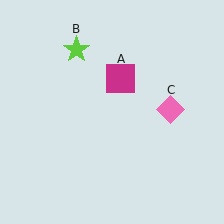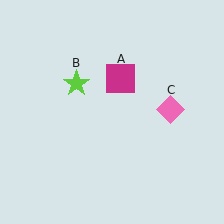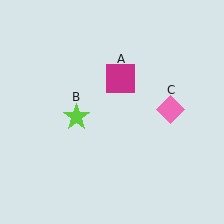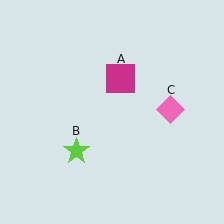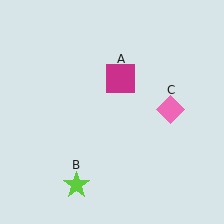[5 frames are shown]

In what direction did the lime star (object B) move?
The lime star (object B) moved down.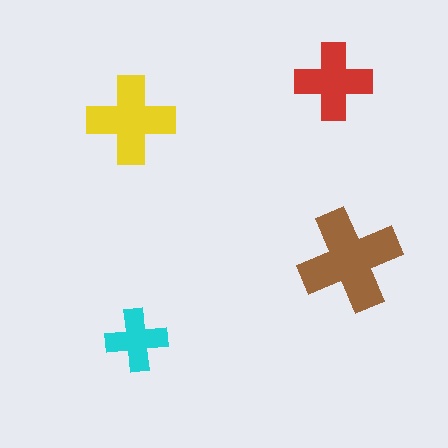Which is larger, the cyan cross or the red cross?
The red one.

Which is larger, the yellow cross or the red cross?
The yellow one.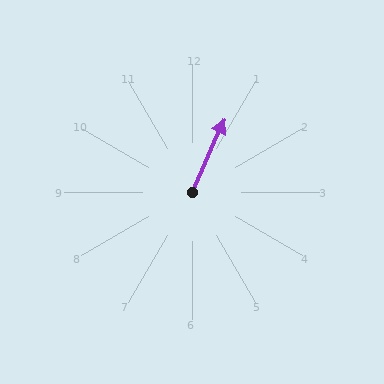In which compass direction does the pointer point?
Northeast.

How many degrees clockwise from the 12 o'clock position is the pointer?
Approximately 24 degrees.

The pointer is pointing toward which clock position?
Roughly 1 o'clock.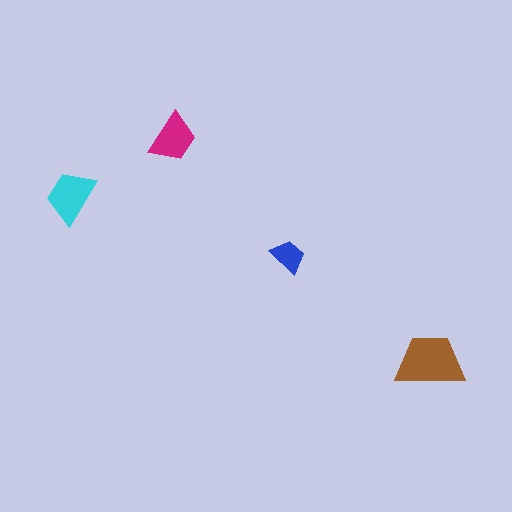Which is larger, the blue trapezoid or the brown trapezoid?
The brown one.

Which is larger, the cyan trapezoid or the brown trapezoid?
The brown one.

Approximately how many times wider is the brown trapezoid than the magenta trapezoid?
About 1.5 times wider.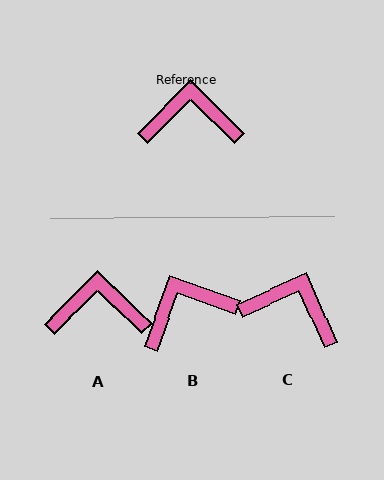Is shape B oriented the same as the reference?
No, it is off by about 25 degrees.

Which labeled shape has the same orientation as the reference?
A.